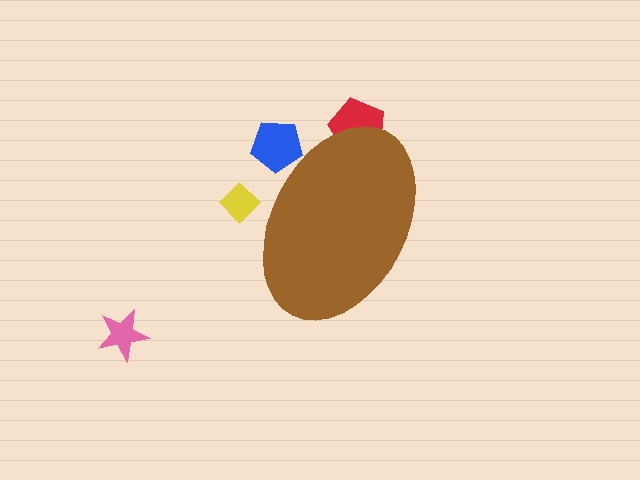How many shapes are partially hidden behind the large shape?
3 shapes are partially hidden.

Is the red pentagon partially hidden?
Yes, the red pentagon is partially hidden behind the brown ellipse.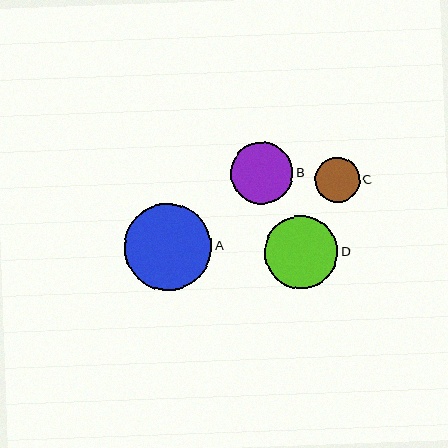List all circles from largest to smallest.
From largest to smallest: A, D, B, C.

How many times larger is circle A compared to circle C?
Circle A is approximately 2.0 times the size of circle C.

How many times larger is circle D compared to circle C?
Circle D is approximately 1.6 times the size of circle C.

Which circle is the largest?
Circle A is the largest with a size of approximately 88 pixels.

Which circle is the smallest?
Circle C is the smallest with a size of approximately 45 pixels.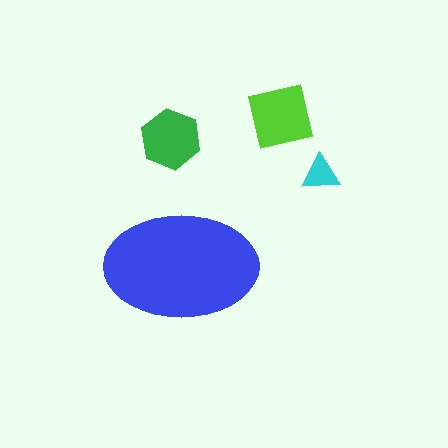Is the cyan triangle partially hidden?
No, the cyan triangle is fully visible.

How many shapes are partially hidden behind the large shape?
0 shapes are partially hidden.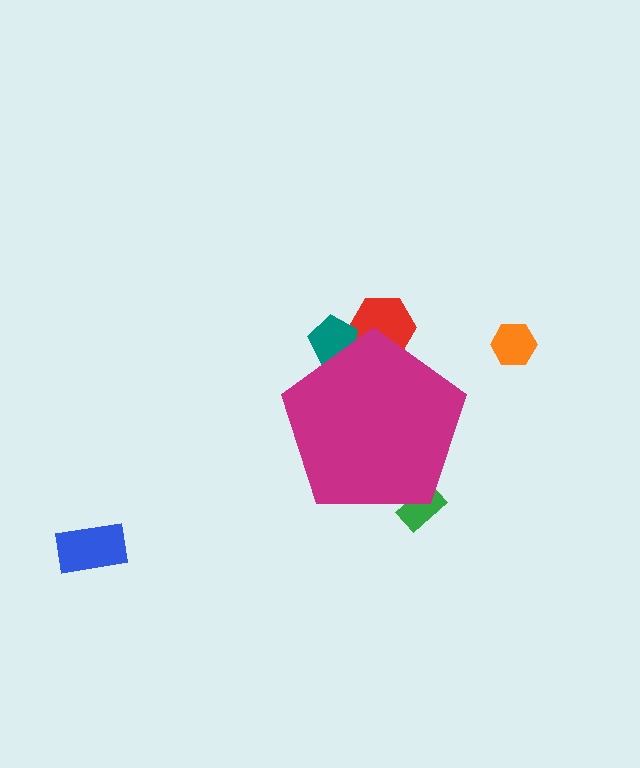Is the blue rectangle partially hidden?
No, the blue rectangle is fully visible.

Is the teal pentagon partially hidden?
Yes, the teal pentagon is partially hidden behind the magenta pentagon.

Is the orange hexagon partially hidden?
No, the orange hexagon is fully visible.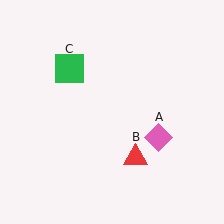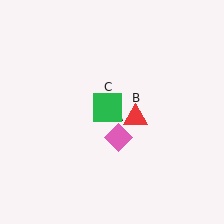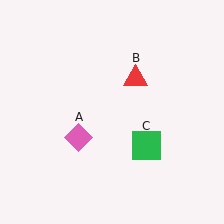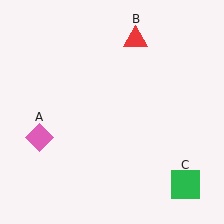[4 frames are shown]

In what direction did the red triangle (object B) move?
The red triangle (object B) moved up.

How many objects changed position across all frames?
3 objects changed position: pink diamond (object A), red triangle (object B), green square (object C).